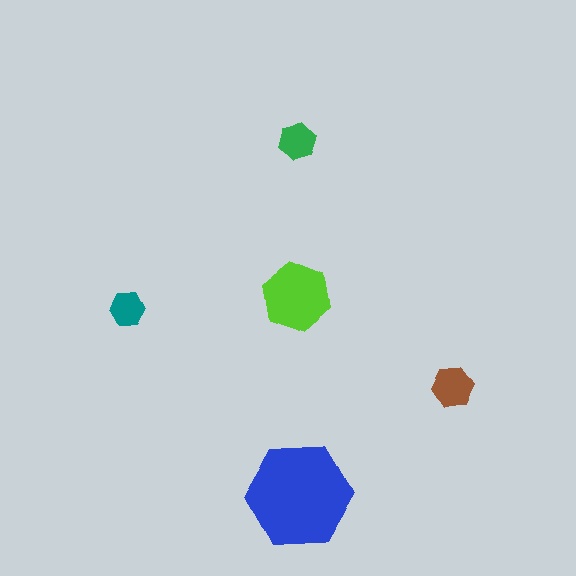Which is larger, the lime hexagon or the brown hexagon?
The lime one.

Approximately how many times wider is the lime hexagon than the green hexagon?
About 2 times wider.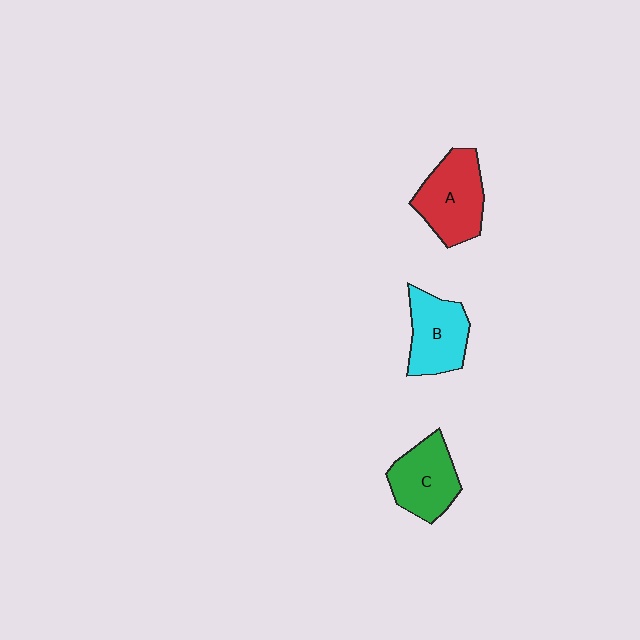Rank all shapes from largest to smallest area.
From largest to smallest: A (red), C (green), B (cyan).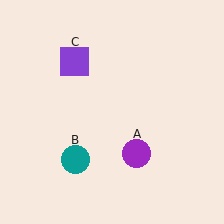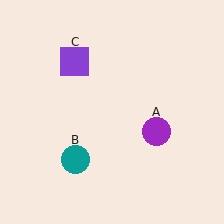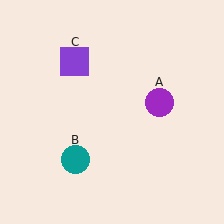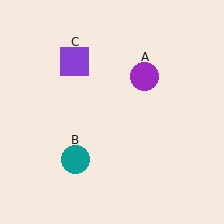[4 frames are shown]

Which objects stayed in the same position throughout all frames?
Teal circle (object B) and purple square (object C) remained stationary.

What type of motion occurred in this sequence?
The purple circle (object A) rotated counterclockwise around the center of the scene.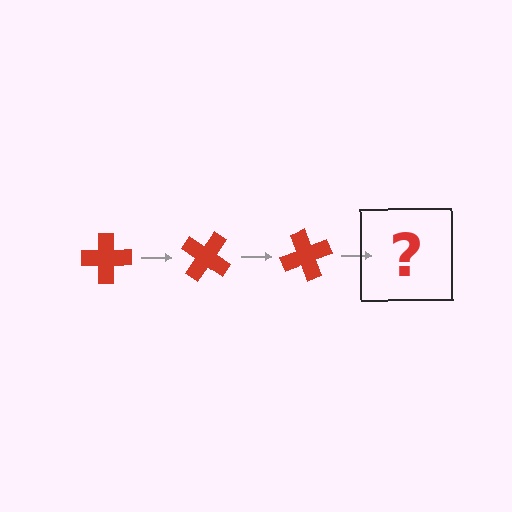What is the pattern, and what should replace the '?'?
The pattern is that the cross rotates 35 degrees each step. The '?' should be a red cross rotated 105 degrees.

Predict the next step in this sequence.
The next step is a red cross rotated 105 degrees.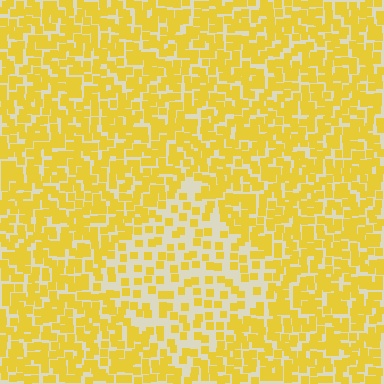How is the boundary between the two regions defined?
The boundary is defined by a change in element density (approximately 2.0x ratio). All elements are the same color, size, and shape.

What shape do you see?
I see a diamond.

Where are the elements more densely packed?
The elements are more densely packed outside the diamond boundary.